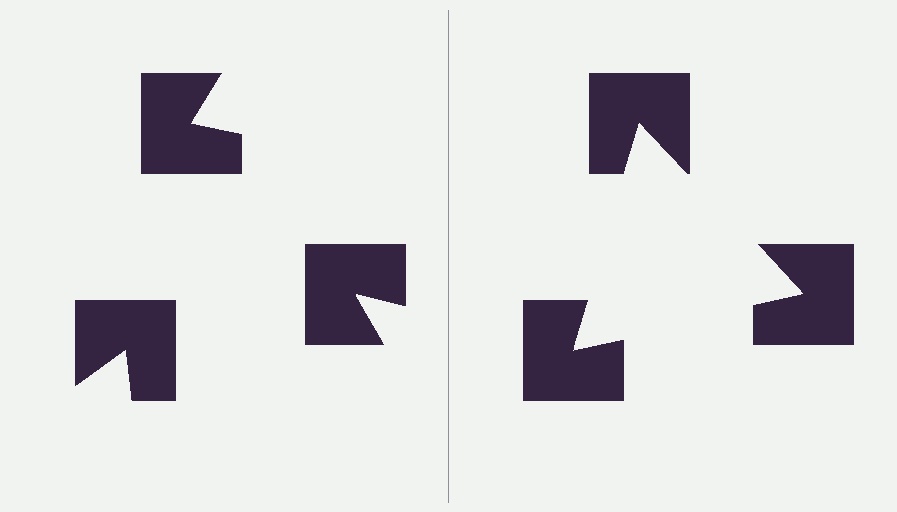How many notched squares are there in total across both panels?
6 — 3 on each side.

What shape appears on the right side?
An illusory triangle.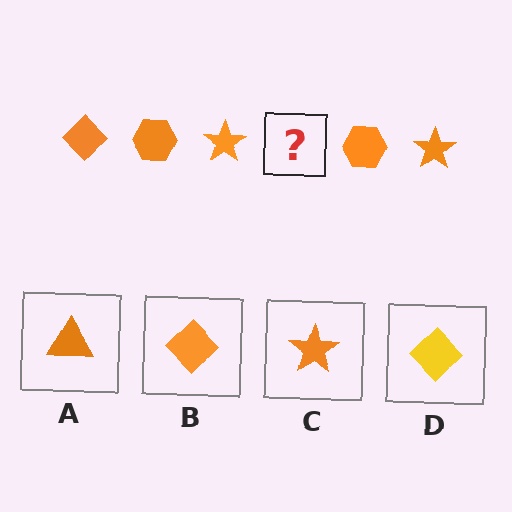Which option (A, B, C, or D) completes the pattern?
B.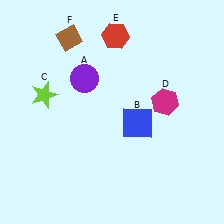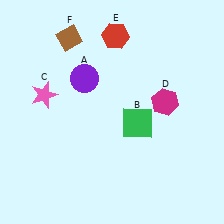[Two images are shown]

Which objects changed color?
B changed from blue to green. C changed from lime to pink.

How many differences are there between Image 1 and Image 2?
There are 2 differences between the two images.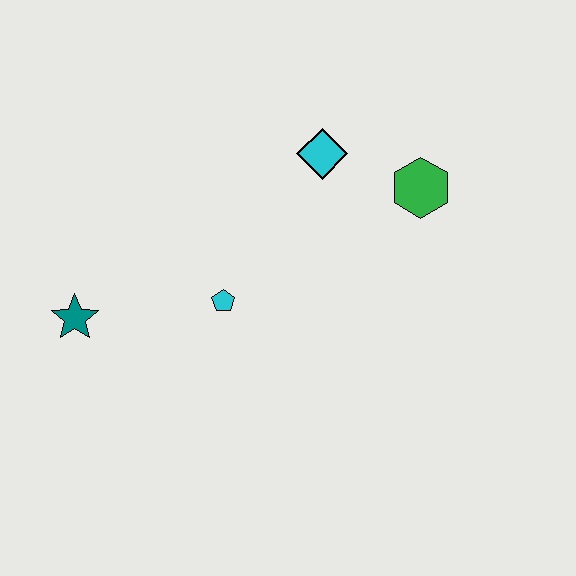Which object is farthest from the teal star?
The green hexagon is farthest from the teal star.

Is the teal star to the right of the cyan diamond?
No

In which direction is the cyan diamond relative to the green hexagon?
The cyan diamond is to the left of the green hexagon.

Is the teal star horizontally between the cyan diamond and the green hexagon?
No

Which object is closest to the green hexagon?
The cyan diamond is closest to the green hexagon.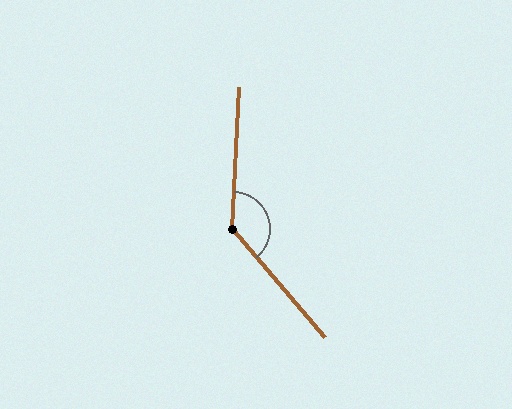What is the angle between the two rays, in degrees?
Approximately 137 degrees.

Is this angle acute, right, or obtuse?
It is obtuse.